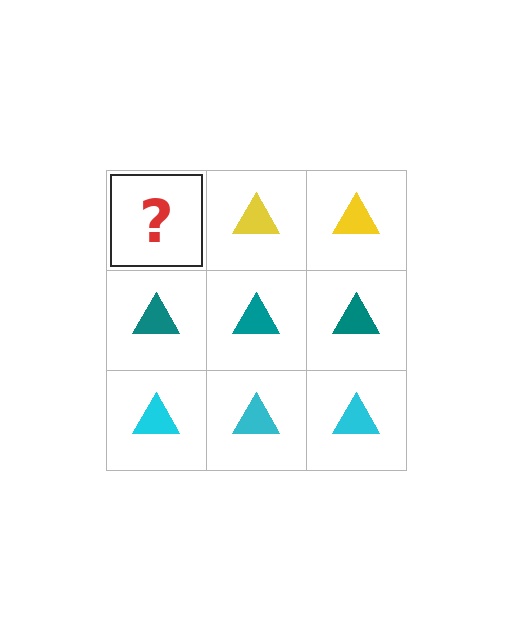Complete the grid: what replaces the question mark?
The question mark should be replaced with a yellow triangle.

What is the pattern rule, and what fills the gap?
The rule is that each row has a consistent color. The gap should be filled with a yellow triangle.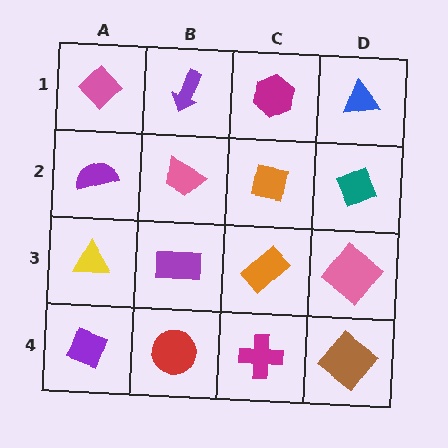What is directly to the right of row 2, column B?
An orange square.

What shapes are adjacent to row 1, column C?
An orange square (row 2, column C), a purple arrow (row 1, column B), a blue triangle (row 1, column D).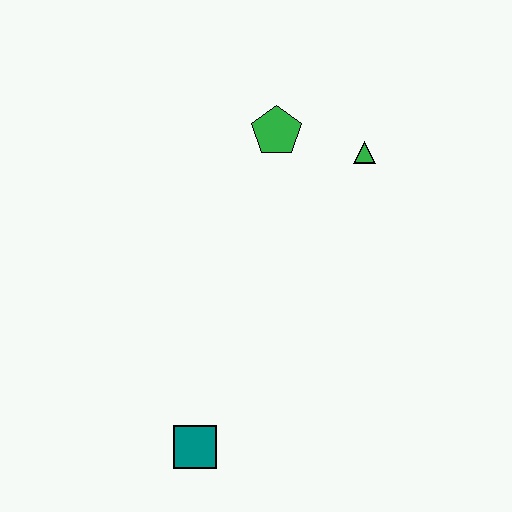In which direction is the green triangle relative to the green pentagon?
The green triangle is to the right of the green pentagon.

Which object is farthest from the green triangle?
The teal square is farthest from the green triangle.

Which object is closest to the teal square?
The green pentagon is closest to the teal square.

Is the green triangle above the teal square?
Yes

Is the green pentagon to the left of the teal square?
No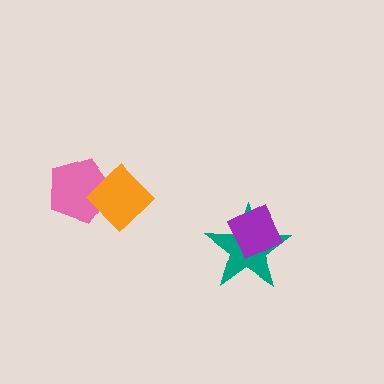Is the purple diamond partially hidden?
No, no other shape covers it.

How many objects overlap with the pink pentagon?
1 object overlaps with the pink pentagon.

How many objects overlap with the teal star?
1 object overlaps with the teal star.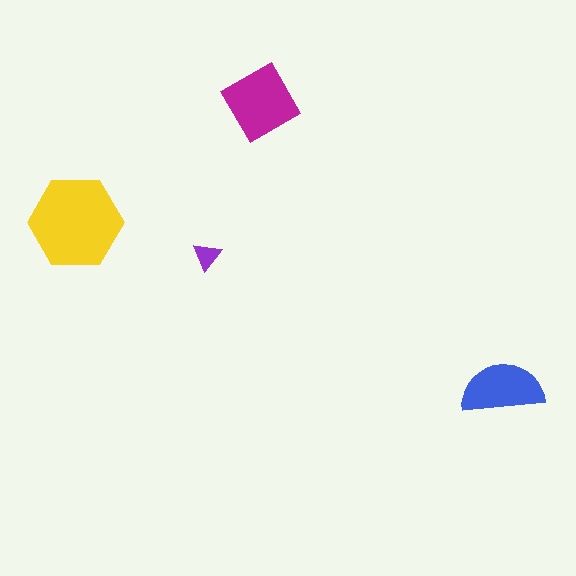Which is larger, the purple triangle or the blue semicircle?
The blue semicircle.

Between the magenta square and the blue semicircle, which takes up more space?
The magenta square.